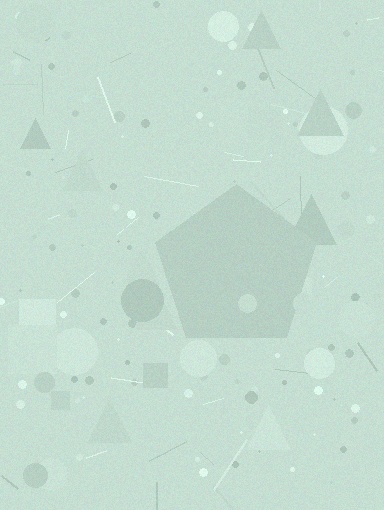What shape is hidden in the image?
A pentagon is hidden in the image.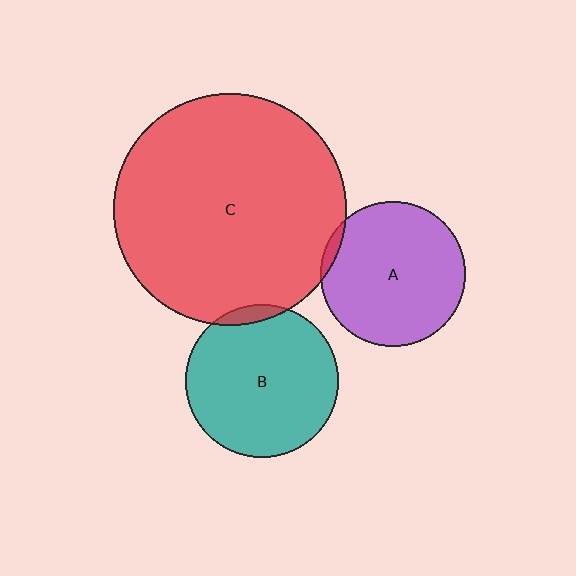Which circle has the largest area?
Circle C (red).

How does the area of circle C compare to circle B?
Approximately 2.3 times.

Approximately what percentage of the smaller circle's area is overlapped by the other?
Approximately 5%.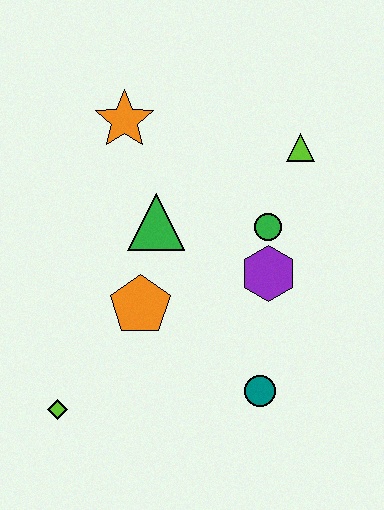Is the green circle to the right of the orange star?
Yes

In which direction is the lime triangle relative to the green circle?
The lime triangle is above the green circle.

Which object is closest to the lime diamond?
The orange pentagon is closest to the lime diamond.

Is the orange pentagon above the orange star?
No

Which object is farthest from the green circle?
The lime diamond is farthest from the green circle.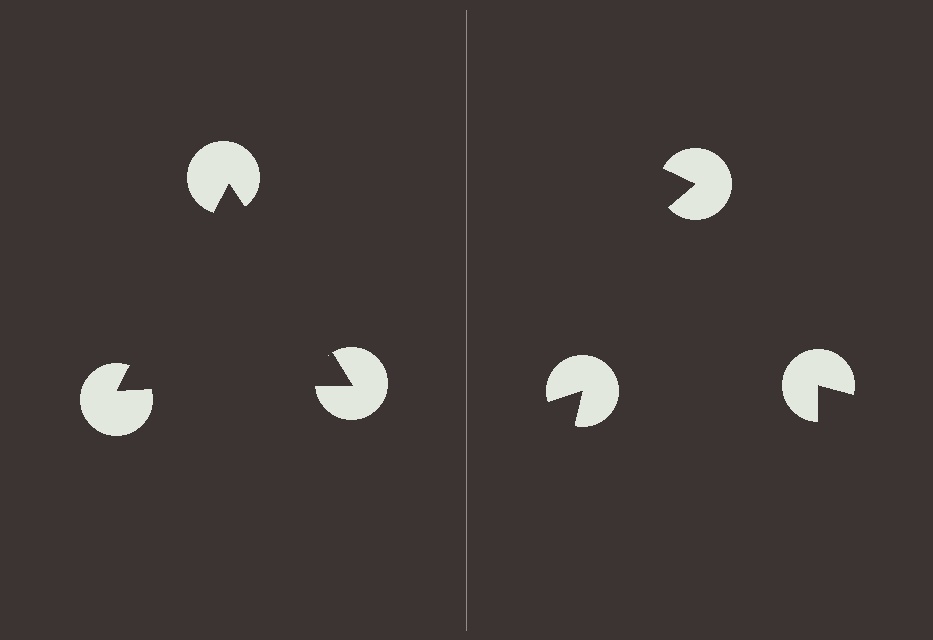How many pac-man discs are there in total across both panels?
6 — 3 on each side.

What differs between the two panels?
The pac-man discs are positioned identically on both sides; only the wedge orientations differ. On the left they align to a triangle; on the right they are misaligned.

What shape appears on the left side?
An illusory triangle.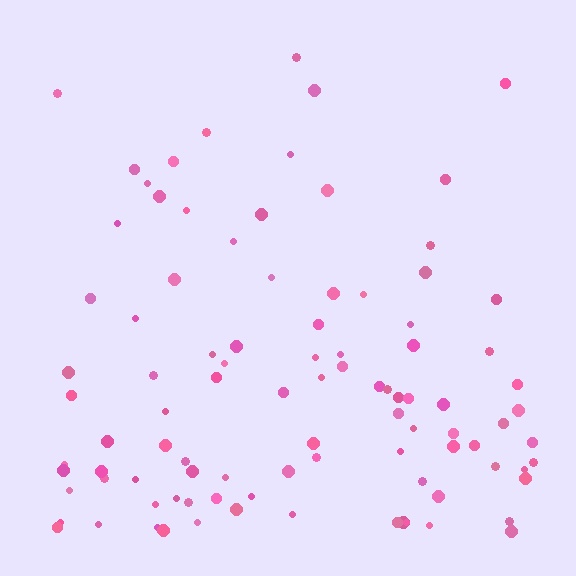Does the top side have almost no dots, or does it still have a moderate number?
Still a moderate number, just noticeably fewer than the bottom.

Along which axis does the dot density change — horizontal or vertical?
Vertical.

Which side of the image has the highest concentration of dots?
The bottom.